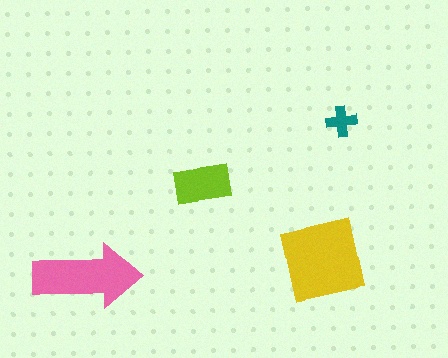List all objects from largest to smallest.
The yellow square, the pink arrow, the lime rectangle, the teal cross.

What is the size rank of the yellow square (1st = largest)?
1st.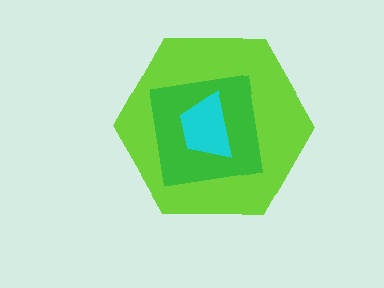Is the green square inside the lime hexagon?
Yes.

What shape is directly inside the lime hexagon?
The green square.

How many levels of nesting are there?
3.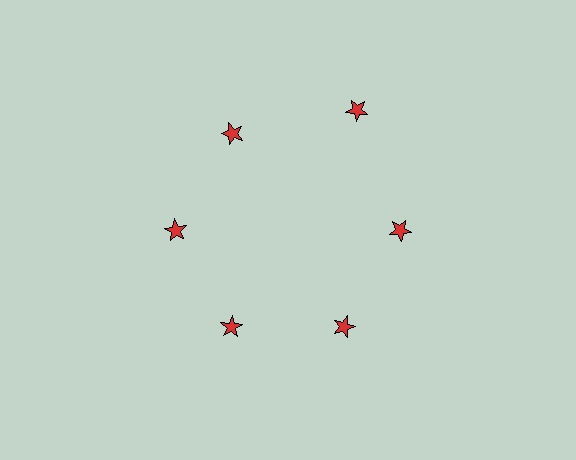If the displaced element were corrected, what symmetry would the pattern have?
It would have 6-fold rotational symmetry — the pattern would map onto itself every 60 degrees.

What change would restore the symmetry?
The symmetry would be restored by moving it inward, back onto the ring so that all 6 stars sit at equal angles and equal distance from the center.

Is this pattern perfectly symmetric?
No. The 6 red stars are arranged in a ring, but one element near the 1 o'clock position is pushed outward from the center, breaking the 6-fold rotational symmetry.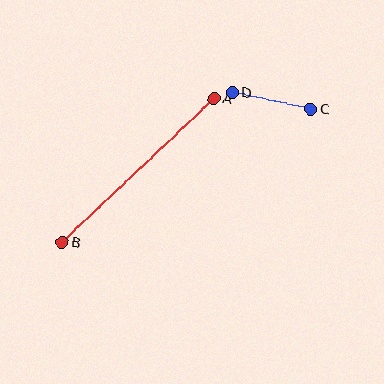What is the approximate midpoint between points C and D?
The midpoint is at approximately (272, 101) pixels.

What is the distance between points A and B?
The distance is approximately 209 pixels.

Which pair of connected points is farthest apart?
Points A and B are farthest apart.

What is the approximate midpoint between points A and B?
The midpoint is at approximately (138, 170) pixels.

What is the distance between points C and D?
The distance is approximately 80 pixels.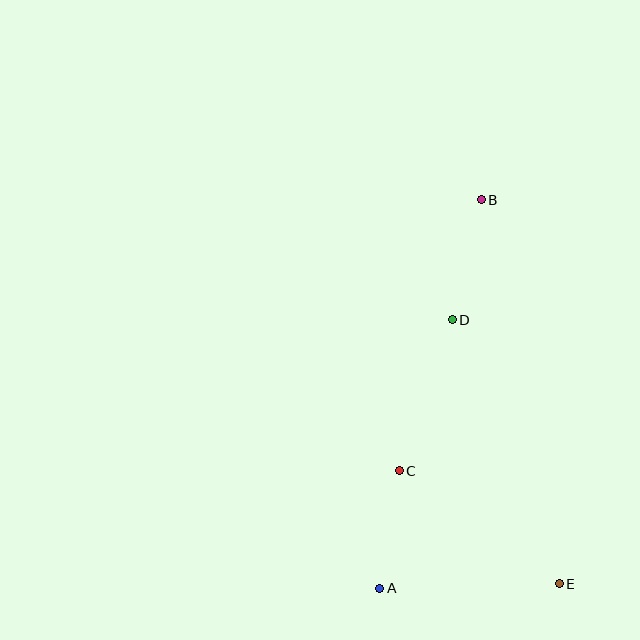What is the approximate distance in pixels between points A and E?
The distance between A and E is approximately 180 pixels.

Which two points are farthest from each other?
Points A and B are farthest from each other.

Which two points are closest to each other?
Points A and C are closest to each other.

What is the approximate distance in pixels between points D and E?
The distance between D and E is approximately 285 pixels.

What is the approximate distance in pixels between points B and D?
The distance between B and D is approximately 123 pixels.